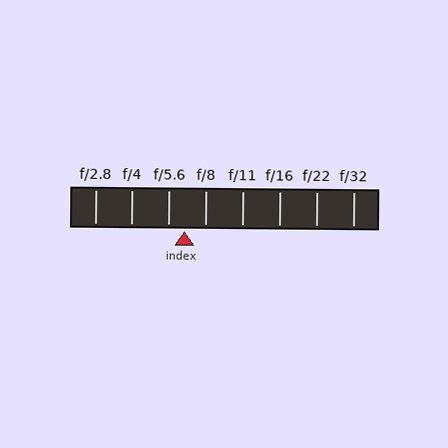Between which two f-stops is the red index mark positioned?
The index mark is between f/5.6 and f/8.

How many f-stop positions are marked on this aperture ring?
There are 8 f-stop positions marked.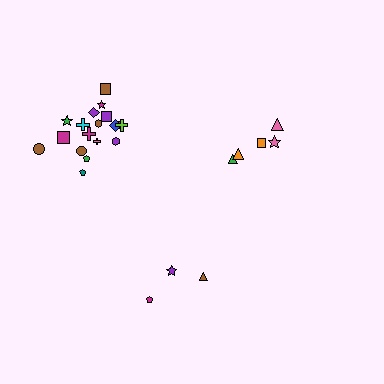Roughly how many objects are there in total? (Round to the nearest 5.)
Roughly 25 objects in total.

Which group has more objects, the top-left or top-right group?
The top-left group.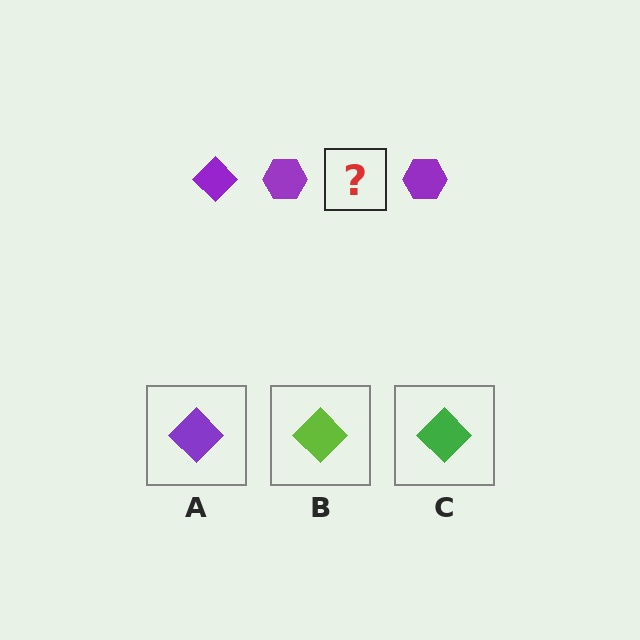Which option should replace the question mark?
Option A.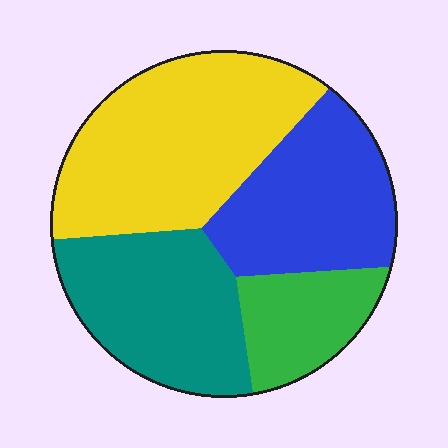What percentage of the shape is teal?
Teal covers around 25% of the shape.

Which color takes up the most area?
Yellow, at roughly 35%.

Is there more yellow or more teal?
Yellow.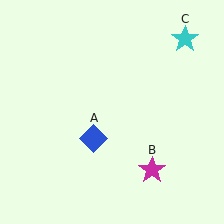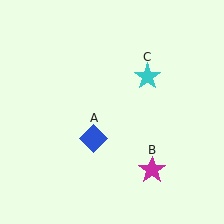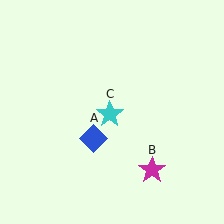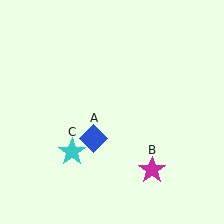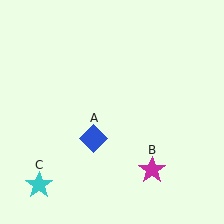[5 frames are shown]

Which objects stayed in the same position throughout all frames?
Blue diamond (object A) and magenta star (object B) remained stationary.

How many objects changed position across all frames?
1 object changed position: cyan star (object C).